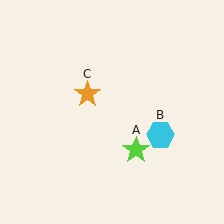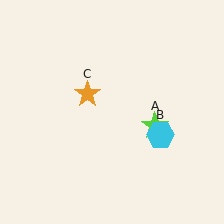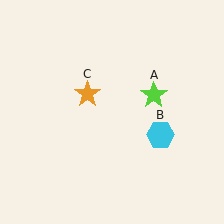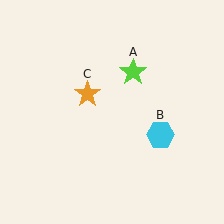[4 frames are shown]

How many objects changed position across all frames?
1 object changed position: lime star (object A).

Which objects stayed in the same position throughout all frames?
Cyan hexagon (object B) and orange star (object C) remained stationary.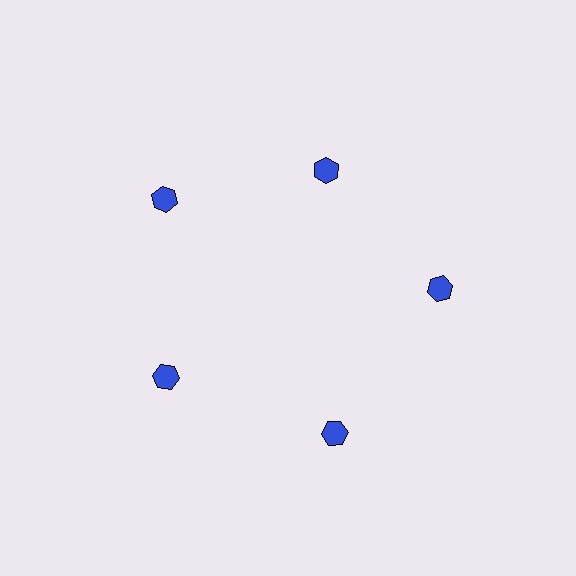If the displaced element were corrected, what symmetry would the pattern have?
It would have 5-fold rotational symmetry — the pattern would map onto itself every 72 degrees.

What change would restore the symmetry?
The symmetry would be restored by moving it outward, back onto the ring so that all 5 hexagons sit at equal angles and equal distance from the center.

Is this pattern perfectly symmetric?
No. The 5 blue hexagons are arranged in a ring, but one element near the 1 o'clock position is pulled inward toward the center, breaking the 5-fold rotational symmetry.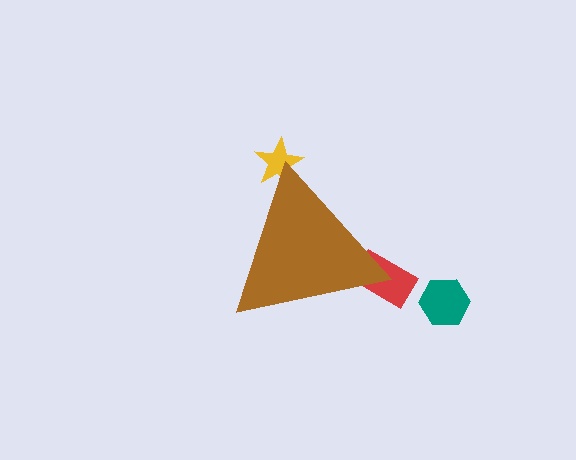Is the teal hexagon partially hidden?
No, the teal hexagon is fully visible.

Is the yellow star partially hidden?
Yes, the yellow star is partially hidden behind the brown triangle.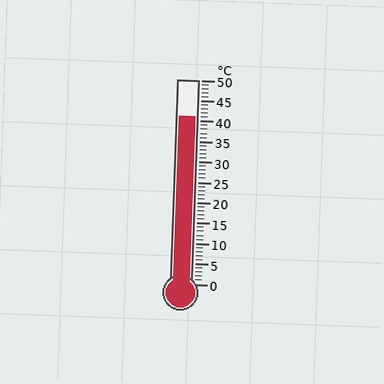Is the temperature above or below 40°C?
The temperature is above 40°C.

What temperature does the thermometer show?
The thermometer shows approximately 41°C.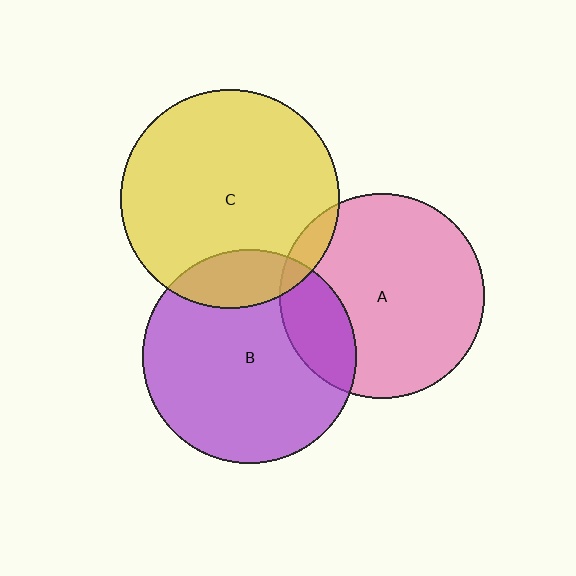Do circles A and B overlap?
Yes.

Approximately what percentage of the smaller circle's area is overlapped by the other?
Approximately 20%.